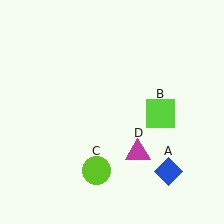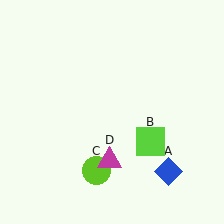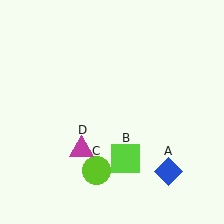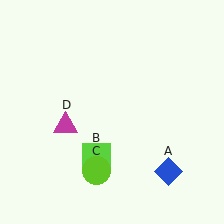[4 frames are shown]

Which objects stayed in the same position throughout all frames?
Blue diamond (object A) and lime circle (object C) remained stationary.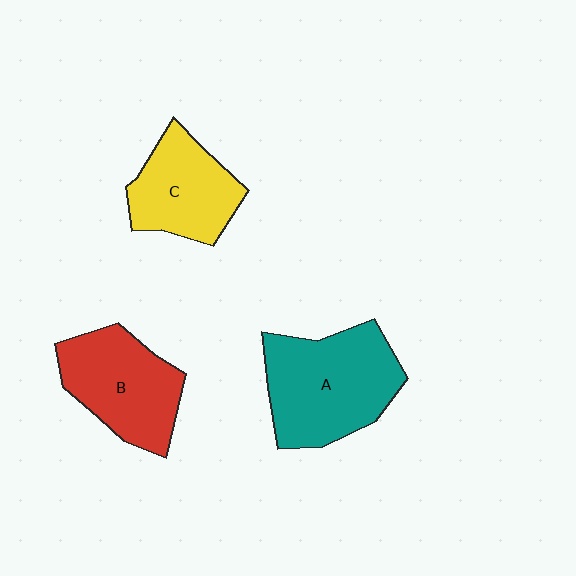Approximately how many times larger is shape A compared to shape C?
Approximately 1.4 times.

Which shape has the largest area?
Shape A (teal).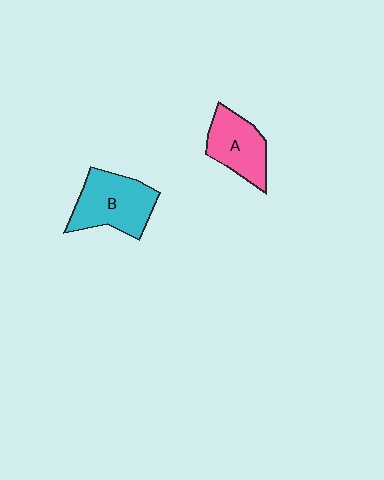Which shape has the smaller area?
Shape A (pink).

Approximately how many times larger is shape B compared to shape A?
Approximately 1.3 times.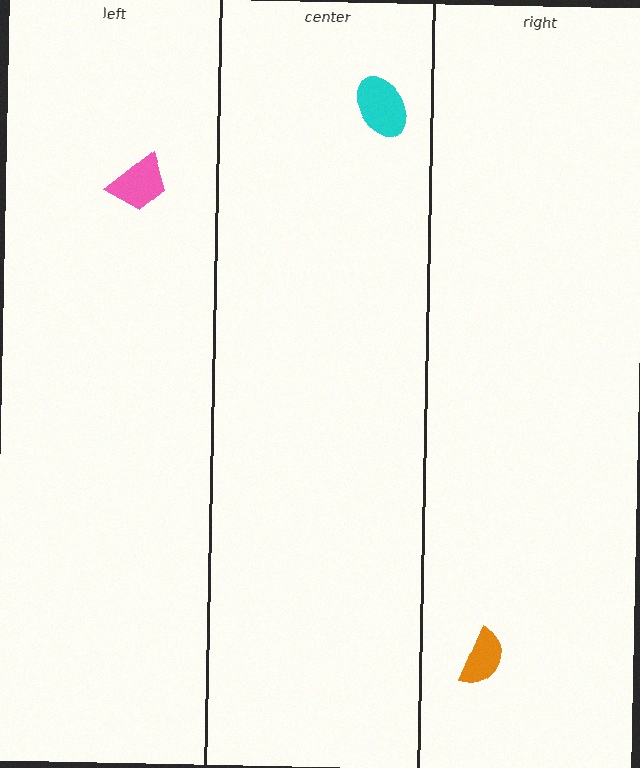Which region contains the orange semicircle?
The right region.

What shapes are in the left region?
The pink trapezoid.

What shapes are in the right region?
The orange semicircle.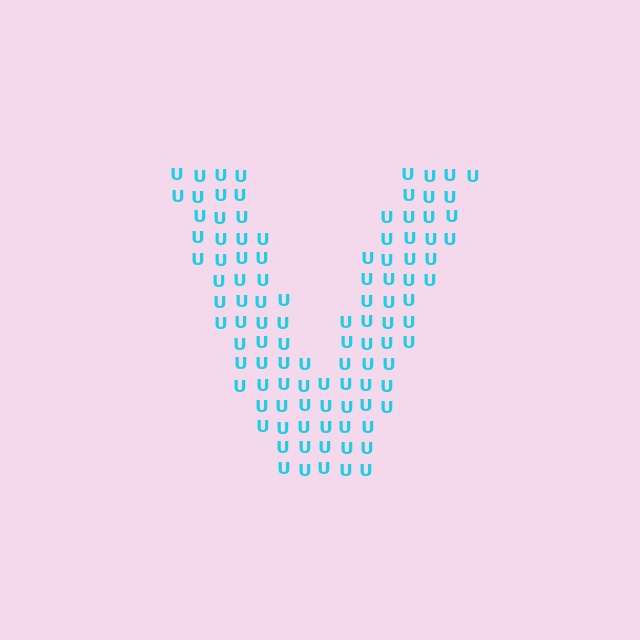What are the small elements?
The small elements are letter U's.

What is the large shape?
The large shape is the letter V.